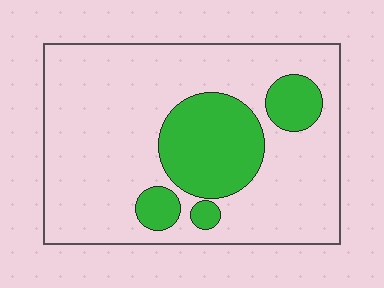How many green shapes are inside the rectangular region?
4.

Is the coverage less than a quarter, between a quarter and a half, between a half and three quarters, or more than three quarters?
Less than a quarter.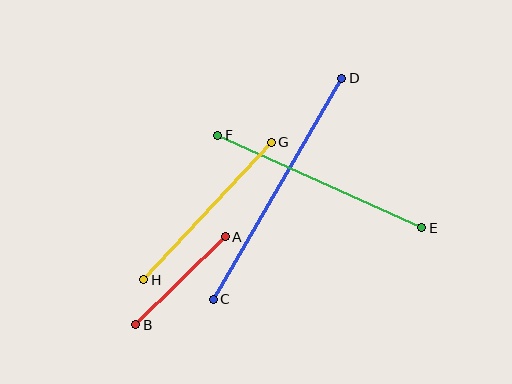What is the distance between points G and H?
The distance is approximately 187 pixels.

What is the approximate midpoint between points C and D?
The midpoint is at approximately (277, 189) pixels.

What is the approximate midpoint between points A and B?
The midpoint is at approximately (180, 281) pixels.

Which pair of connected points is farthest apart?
Points C and D are farthest apart.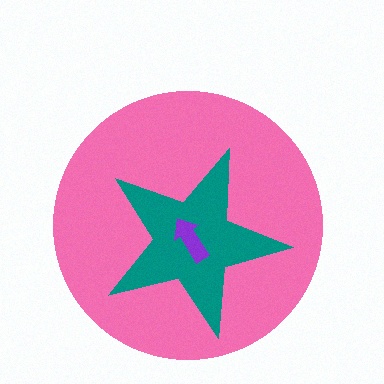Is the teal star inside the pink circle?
Yes.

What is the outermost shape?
The pink circle.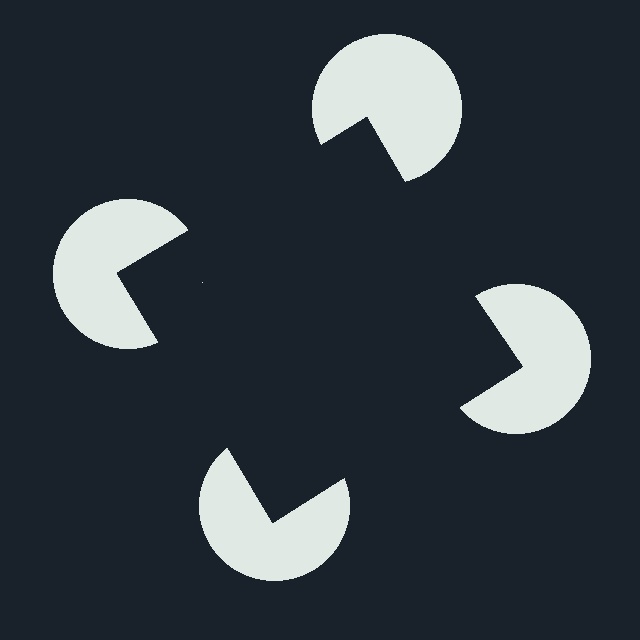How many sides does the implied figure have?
4 sides.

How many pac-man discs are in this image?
There are 4 — one at each vertex of the illusory square.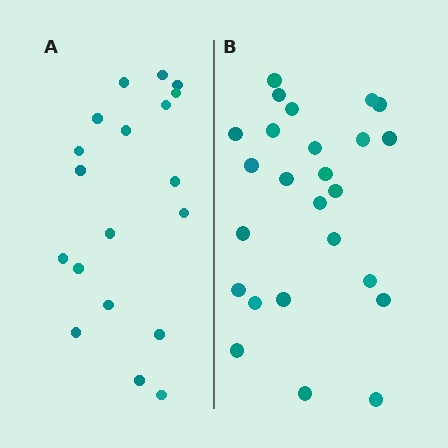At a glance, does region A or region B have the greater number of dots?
Region B (the right region) has more dots.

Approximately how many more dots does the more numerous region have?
Region B has about 6 more dots than region A.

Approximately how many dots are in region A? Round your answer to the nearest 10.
About 20 dots. (The exact count is 19, which rounds to 20.)